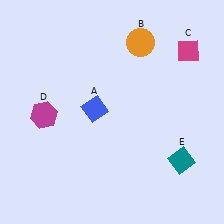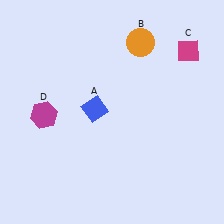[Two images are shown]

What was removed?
The teal diamond (E) was removed in Image 2.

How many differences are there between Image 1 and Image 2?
There is 1 difference between the two images.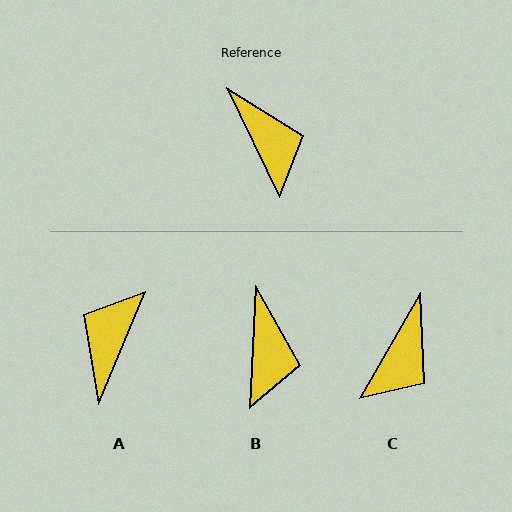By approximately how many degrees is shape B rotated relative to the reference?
Approximately 28 degrees clockwise.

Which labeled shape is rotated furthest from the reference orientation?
A, about 132 degrees away.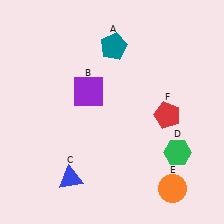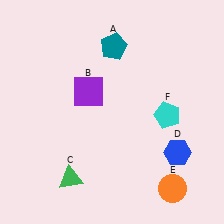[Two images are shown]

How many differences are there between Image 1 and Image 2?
There are 3 differences between the two images.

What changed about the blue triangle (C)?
In Image 1, C is blue. In Image 2, it changed to green.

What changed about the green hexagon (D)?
In Image 1, D is green. In Image 2, it changed to blue.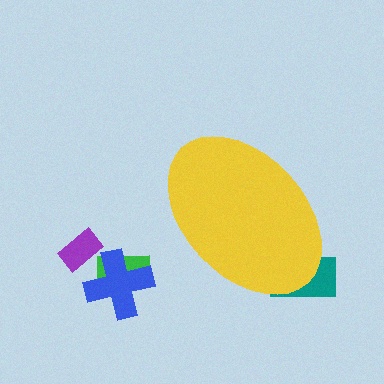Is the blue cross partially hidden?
No, the blue cross is fully visible.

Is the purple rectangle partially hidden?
No, the purple rectangle is fully visible.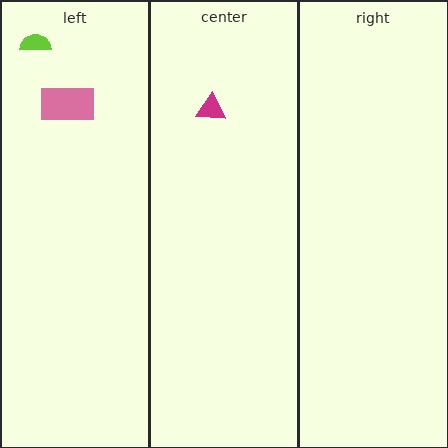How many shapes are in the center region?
1.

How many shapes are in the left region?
2.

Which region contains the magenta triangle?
The center region.